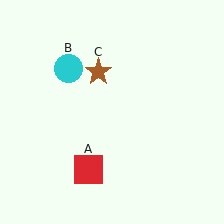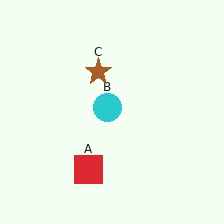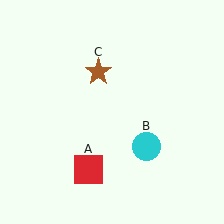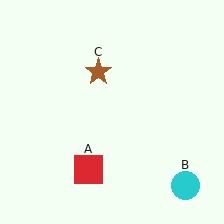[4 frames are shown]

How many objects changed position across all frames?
1 object changed position: cyan circle (object B).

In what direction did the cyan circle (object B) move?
The cyan circle (object B) moved down and to the right.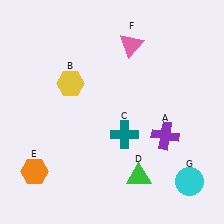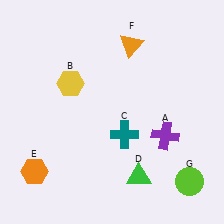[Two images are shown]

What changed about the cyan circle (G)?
In Image 1, G is cyan. In Image 2, it changed to lime.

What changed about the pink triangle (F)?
In Image 1, F is pink. In Image 2, it changed to orange.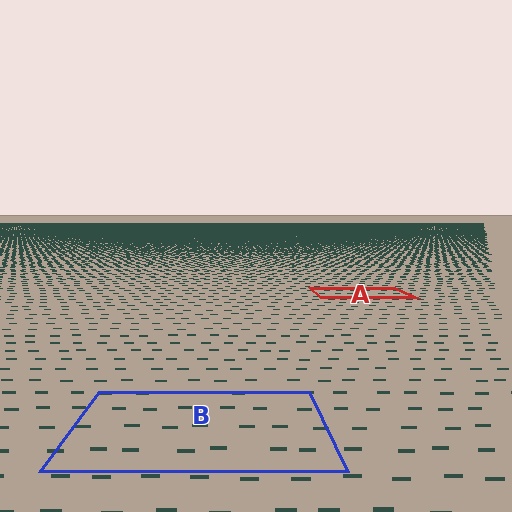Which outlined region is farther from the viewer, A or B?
Region A is farther from the viewer — the texture elements inside it appear smaller and more densely packed.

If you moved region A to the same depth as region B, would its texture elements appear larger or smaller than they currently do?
They would appear larger. At a closer depth, the same texture elements are projected at a bigger on-screen size.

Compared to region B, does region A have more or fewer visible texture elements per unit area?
Region A has more texture elements per unit area — they are packed more densely because it is farther away.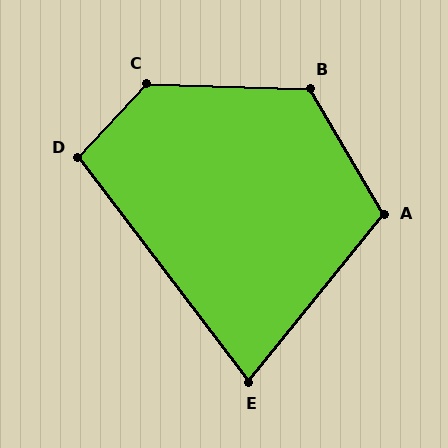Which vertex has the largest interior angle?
C, at approximately 131 degrees.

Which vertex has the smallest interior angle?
E, at approximately 76 degrees.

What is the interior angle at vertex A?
Approximately 111 degrees (obtuse).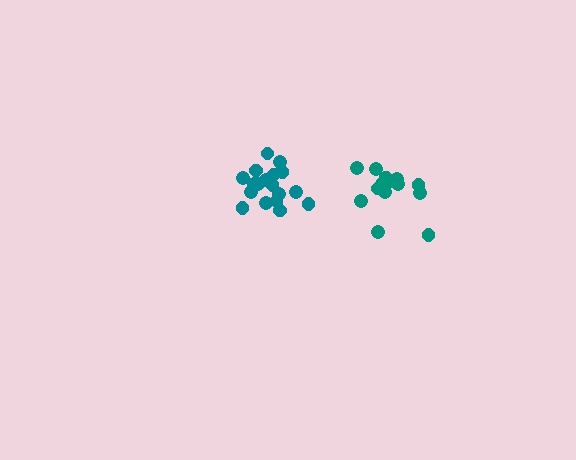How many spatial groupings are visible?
There are 2 spatial groupings.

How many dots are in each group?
Group 1: 14 dots, Group 2: 18 dots (32 total).